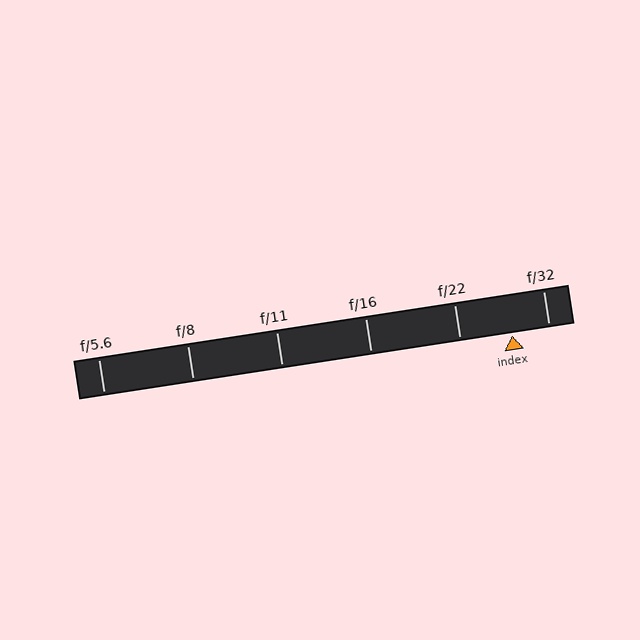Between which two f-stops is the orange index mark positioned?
The index mark is between f/22 and f/32.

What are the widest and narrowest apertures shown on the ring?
The widest aperture shown is f/5.6 and the narrowest is f/32.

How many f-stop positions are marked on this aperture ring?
There are 6 f-stop positions marked.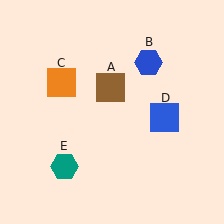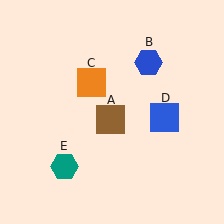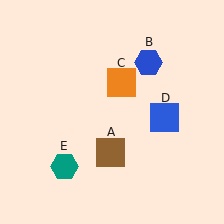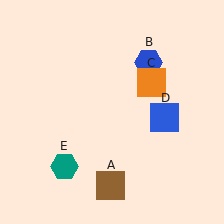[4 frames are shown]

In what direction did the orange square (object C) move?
The orange square (object C) moved right.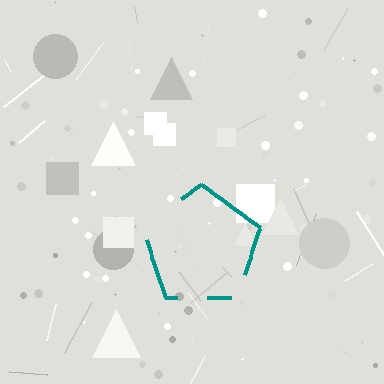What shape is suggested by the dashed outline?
The dashed outline suggests a pentagon.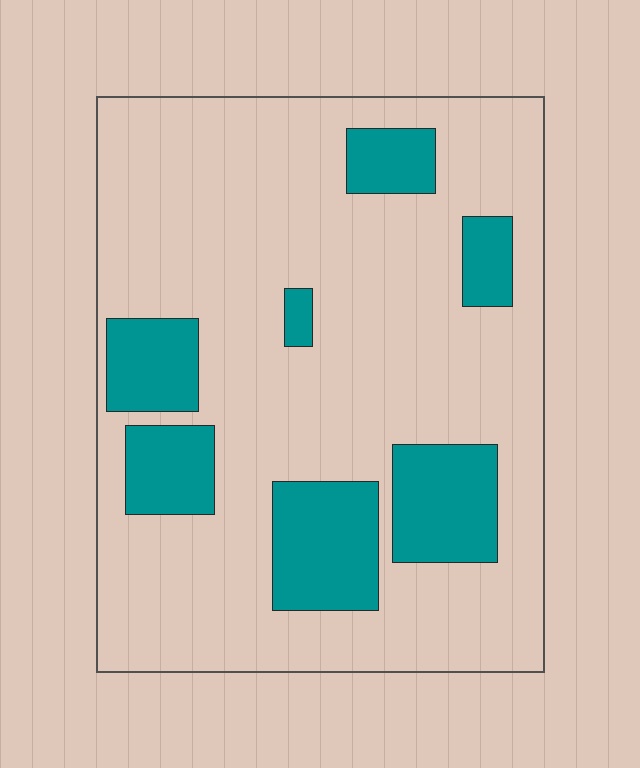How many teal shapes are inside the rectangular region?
7.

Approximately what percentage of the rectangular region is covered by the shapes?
Approximately 20%.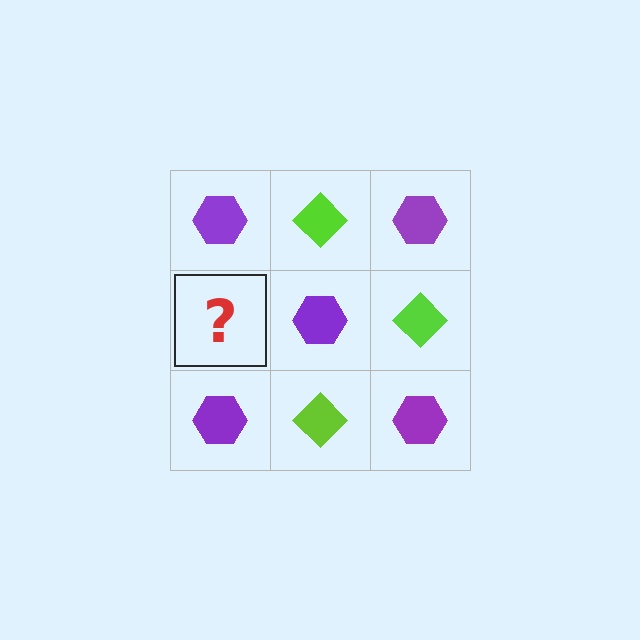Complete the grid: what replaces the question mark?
The question mark should be replaced with a lime diamond.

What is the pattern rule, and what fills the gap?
The rule is that it alternates purple hexagon and lime diamond in a checkerboard pattern. The gap should be filled with a lime diamond.